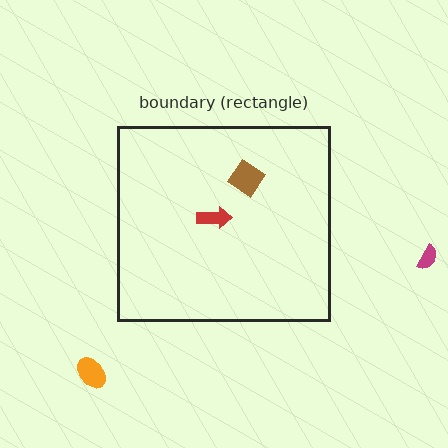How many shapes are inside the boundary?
2 inside, 2 outside.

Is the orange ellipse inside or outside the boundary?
Outside.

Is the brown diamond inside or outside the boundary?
Inside.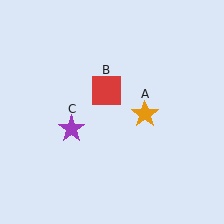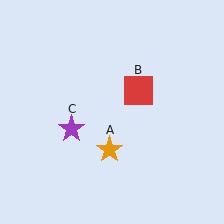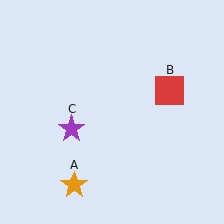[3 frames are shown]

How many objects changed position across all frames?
2 objects changed position: orange star (object A), red square (object B).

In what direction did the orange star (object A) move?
The orange star (object A) moved down and to the left.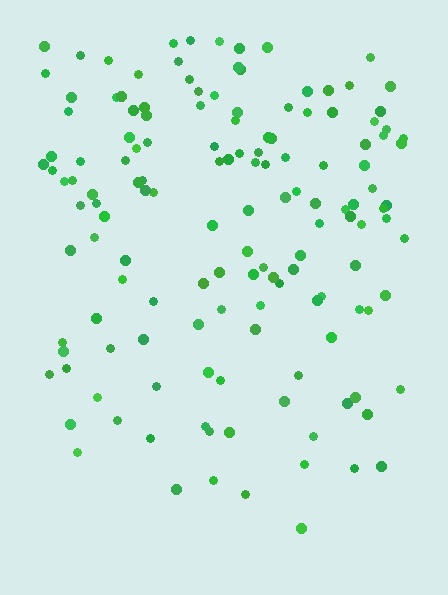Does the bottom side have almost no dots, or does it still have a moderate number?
Still a moderate number, just noticeably fewer than the top.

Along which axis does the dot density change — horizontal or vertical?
Vertical.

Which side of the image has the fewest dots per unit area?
The bottom.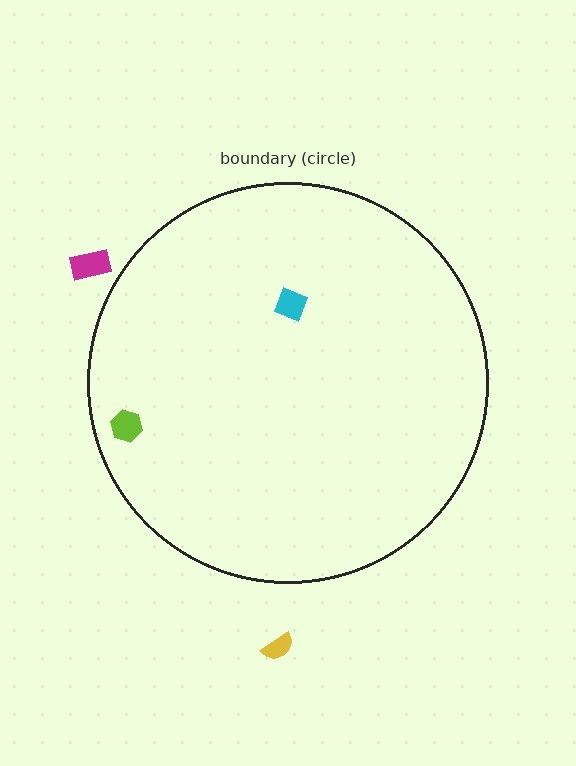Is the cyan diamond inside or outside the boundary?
Inside.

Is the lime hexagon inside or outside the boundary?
Inside.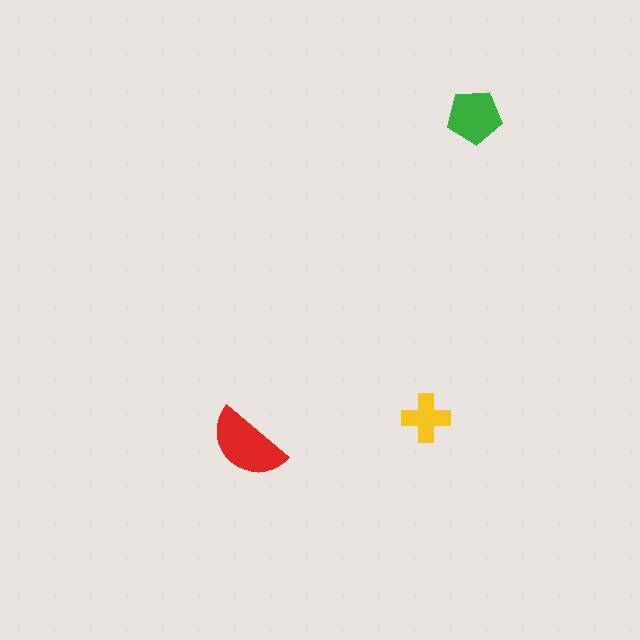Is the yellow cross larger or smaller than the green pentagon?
Smaller.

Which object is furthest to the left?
The red semicircle is leftmost.